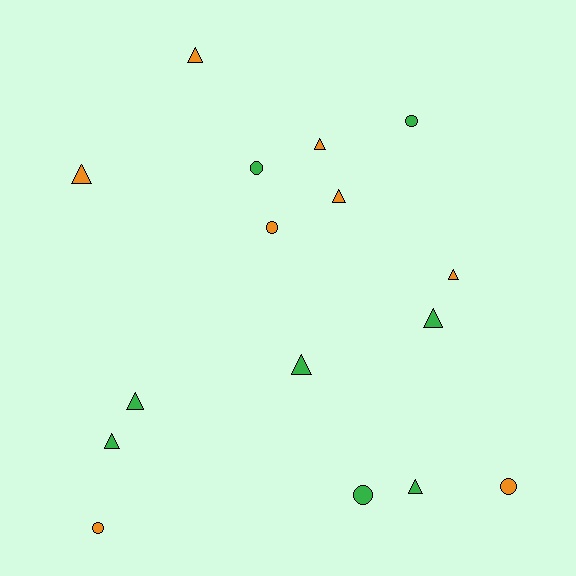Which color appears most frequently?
Orange, with 8 objects.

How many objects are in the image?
There are 16 objects.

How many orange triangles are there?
There are 5 orange triangles.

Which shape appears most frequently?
Triangle, with 10 objects.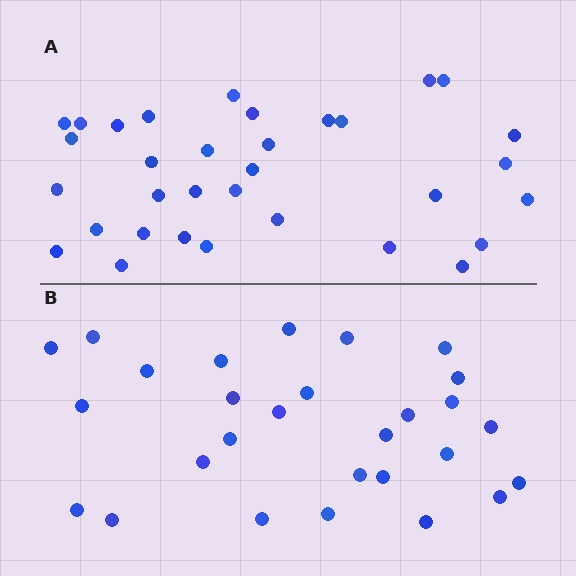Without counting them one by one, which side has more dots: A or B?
Region A (the top region) has more dots.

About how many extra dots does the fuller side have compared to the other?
Region A has about 5 more dots than region B.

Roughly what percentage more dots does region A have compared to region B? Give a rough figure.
About 20% more.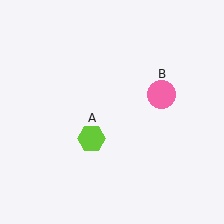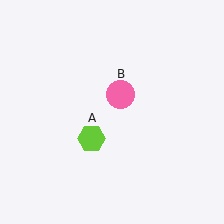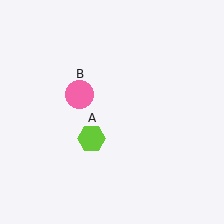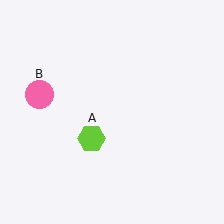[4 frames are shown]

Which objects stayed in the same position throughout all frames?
Lime hexagon (object A) remained stationary.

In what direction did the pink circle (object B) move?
The pink circle (object B) moved left.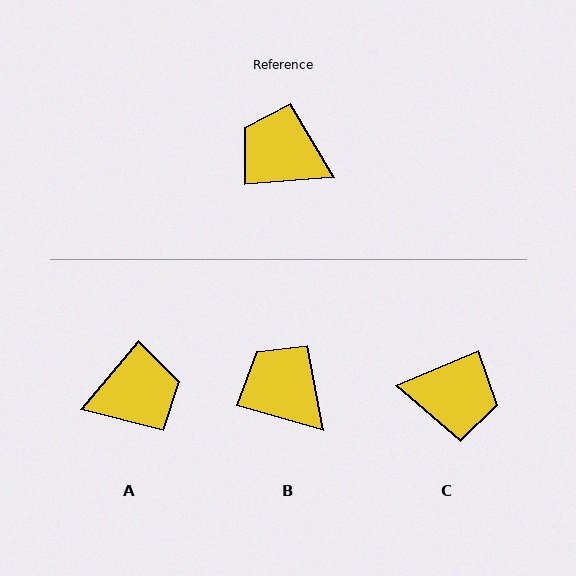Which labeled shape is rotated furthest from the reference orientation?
C, about 162 degrees away.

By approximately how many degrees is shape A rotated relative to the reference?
Approximately 135 degrees clockwise.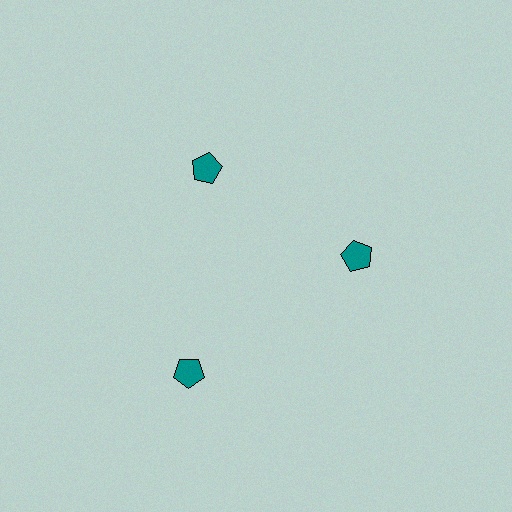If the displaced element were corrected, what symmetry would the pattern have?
It would have 3-fold rotational symmetry — the pattern would map onto itself every 120 degrees.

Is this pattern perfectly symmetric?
No. The 3 teal pentagons are arranged in a ring, but one element near the 7 o'clock position is pushed outward from the center, breaking the 3-fold rotational symmetry.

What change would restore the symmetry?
The symmetry would be restored by moving it inward, back onto the ring so that all 3 pentagons sit at equal angles and equal distance from the center.